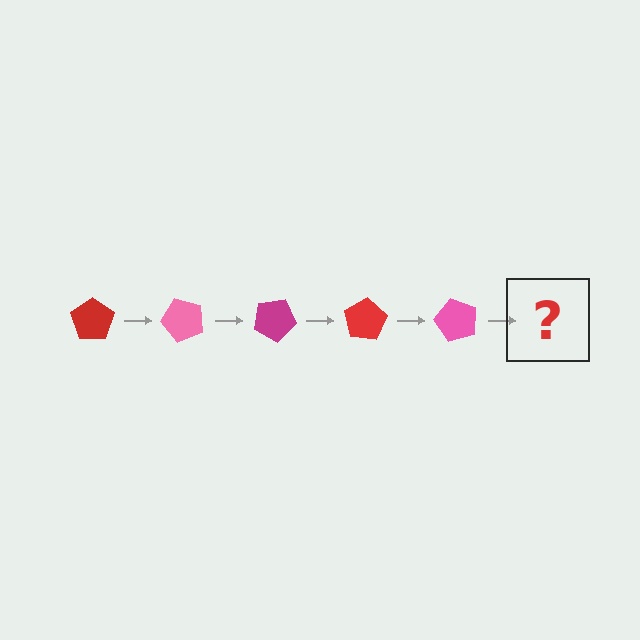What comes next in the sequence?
The next element should be a magenta pentagon, rotated 250 degrees from the start.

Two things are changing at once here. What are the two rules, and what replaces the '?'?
The two rules are that it rotates 50 degrees each step and the color cycles through red, pink, and magenta. The '?' should be a magenta pentagon, rotated 250 degrees from the start.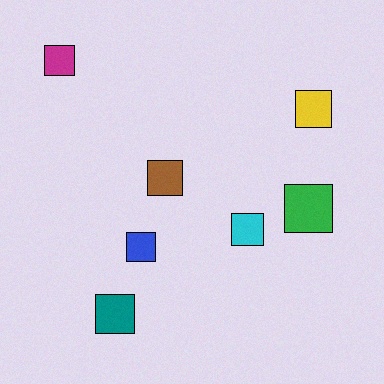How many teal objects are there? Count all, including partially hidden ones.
There is 1 teal object.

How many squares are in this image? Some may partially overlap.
There are 7 squares.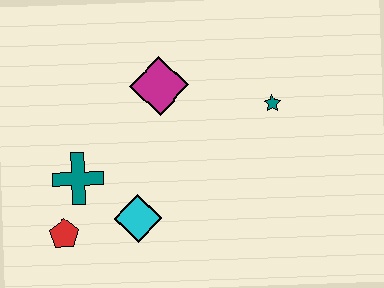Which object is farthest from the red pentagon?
The teal star is farthest from the red pentagon.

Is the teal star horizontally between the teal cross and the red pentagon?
No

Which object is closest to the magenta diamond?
The teal star is closest to the magenta diamond.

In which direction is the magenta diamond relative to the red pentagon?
The magenta diamond is above the red pentagon.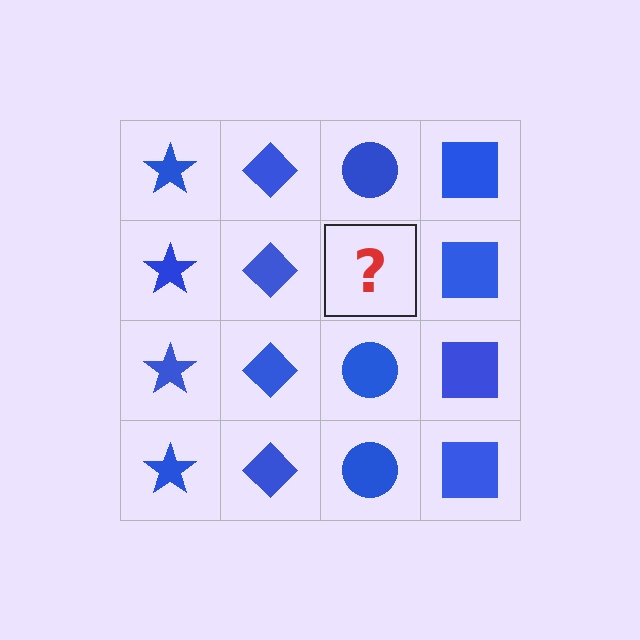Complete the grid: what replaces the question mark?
The question mark should be replaced with a blue circle.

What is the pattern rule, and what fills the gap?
The rule is that each column has a consistent shape. The gap should be filled with a blue circle.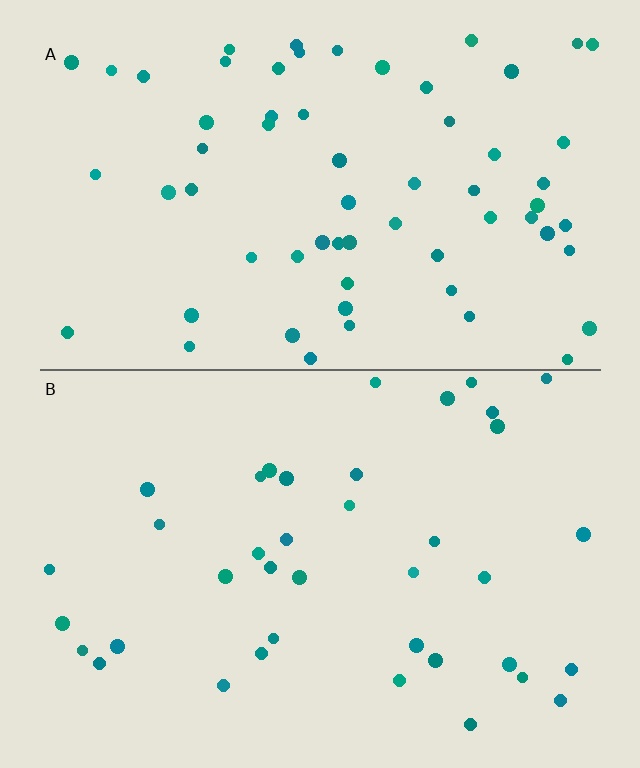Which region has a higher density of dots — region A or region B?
A (the top).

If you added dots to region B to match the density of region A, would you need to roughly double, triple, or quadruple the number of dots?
Approximately double.